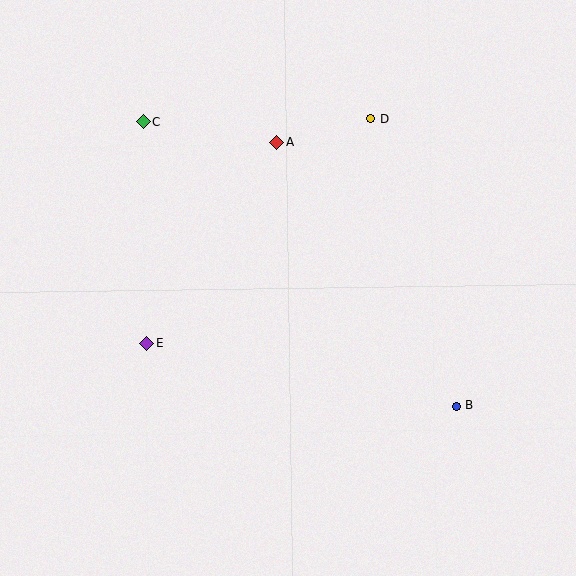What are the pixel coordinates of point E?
Point E is at (147, 343).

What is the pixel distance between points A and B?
The distance between A and B is 318 pixels.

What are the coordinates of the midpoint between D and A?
The midpoint between D and A is at (323, 131).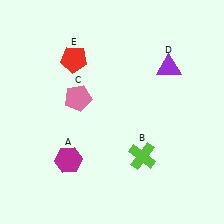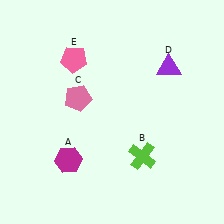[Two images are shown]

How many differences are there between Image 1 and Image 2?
There is 1 difference between the two images.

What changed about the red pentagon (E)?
In Image 1, E is red. In Image 2, it changed to pink.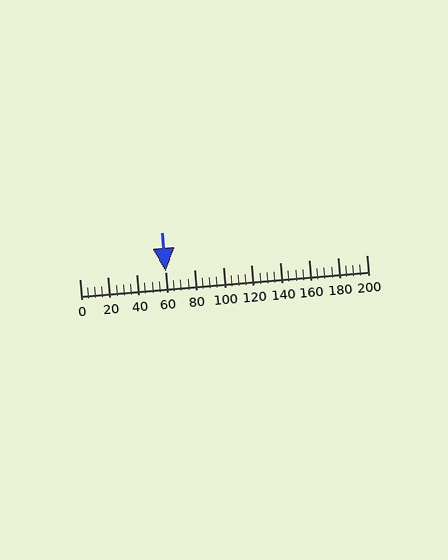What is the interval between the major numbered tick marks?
The major tick marks are spaced 20 units apart.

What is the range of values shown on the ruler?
The ruler shows values from 0 to 200.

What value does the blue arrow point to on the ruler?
The blue arrow points to approximately 60.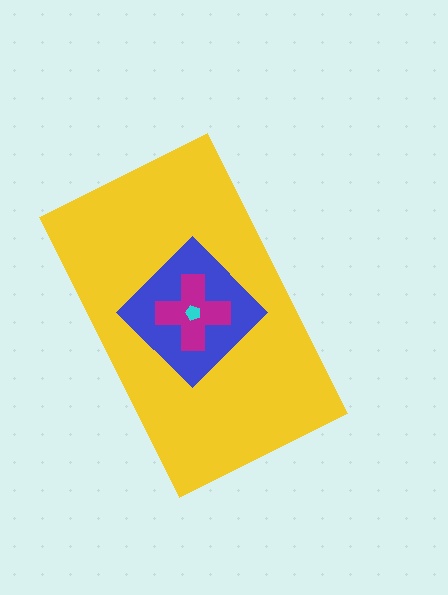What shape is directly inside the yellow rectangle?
The blue diamond.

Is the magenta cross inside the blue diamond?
Yes.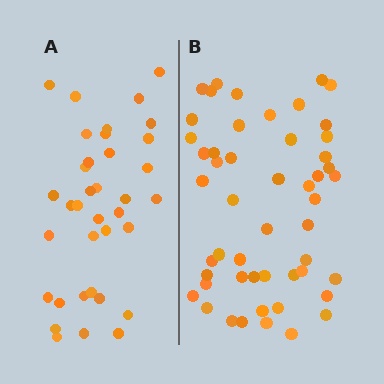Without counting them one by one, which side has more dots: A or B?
Region B (the right region) has more dots.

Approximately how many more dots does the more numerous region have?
Region B has approximately 15 more dots than region A.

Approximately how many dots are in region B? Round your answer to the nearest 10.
About 50 dots. (The exact count is 51, which rounds to 50.)